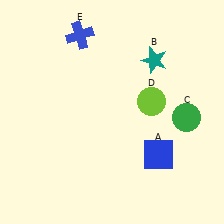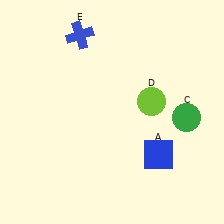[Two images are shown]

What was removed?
The teal star (B) was removed in Image 2.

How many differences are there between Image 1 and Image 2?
There is 1 difference between the two images.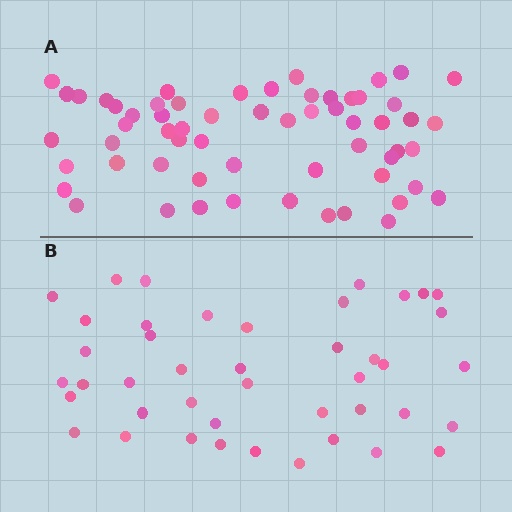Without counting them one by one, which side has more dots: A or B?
Region A (the top region) has more dots.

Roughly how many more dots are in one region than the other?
Region A has approximately 15 more dots than region B.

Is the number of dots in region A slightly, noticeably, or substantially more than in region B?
Region A has noticeably more, but not dramatically so. The ratio is roughly 1.4 to 1.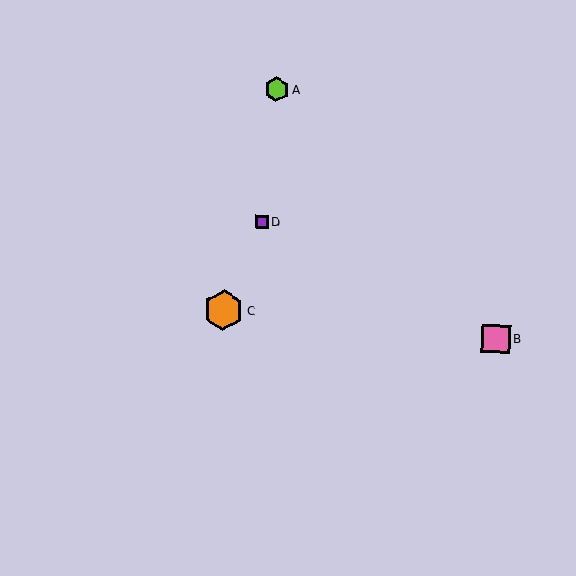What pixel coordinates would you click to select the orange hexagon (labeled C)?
Click at (223, 310) to select the orange hexagon C.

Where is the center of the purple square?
The center of the purple square is at (262, 222).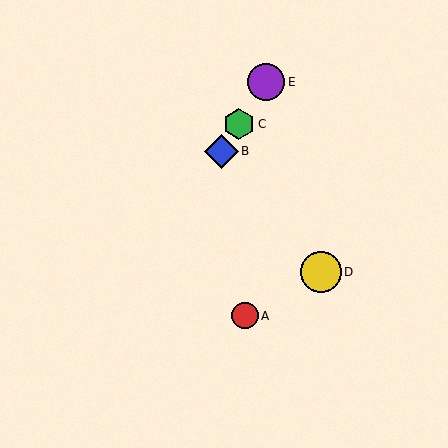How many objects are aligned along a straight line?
3 objects (B, C, E) are aligned along a straight line.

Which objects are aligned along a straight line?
Objects B, C, E are aligned along a straight line.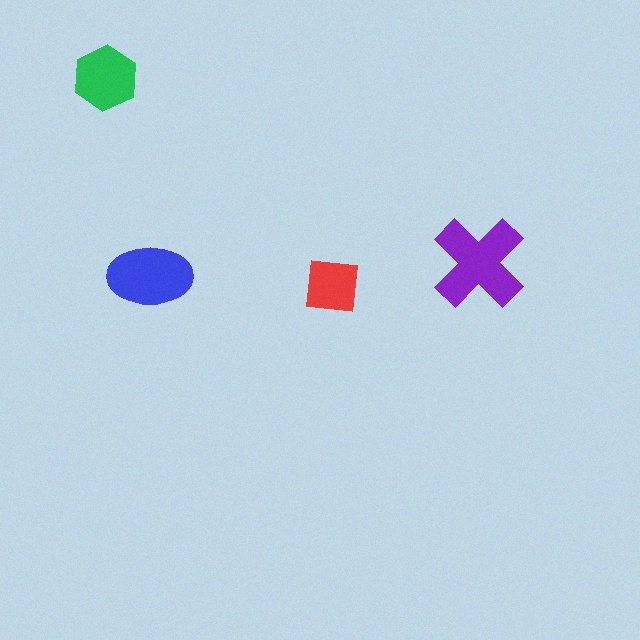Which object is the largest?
The purple cross.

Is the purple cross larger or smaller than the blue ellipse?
Larger.